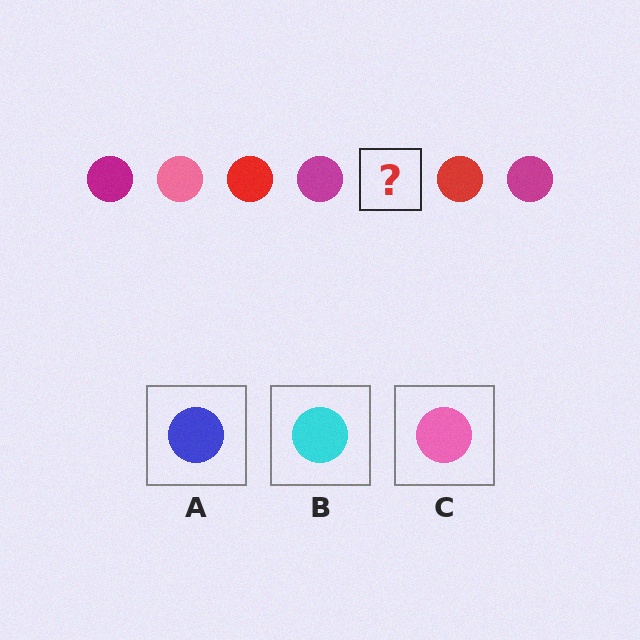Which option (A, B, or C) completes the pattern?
C.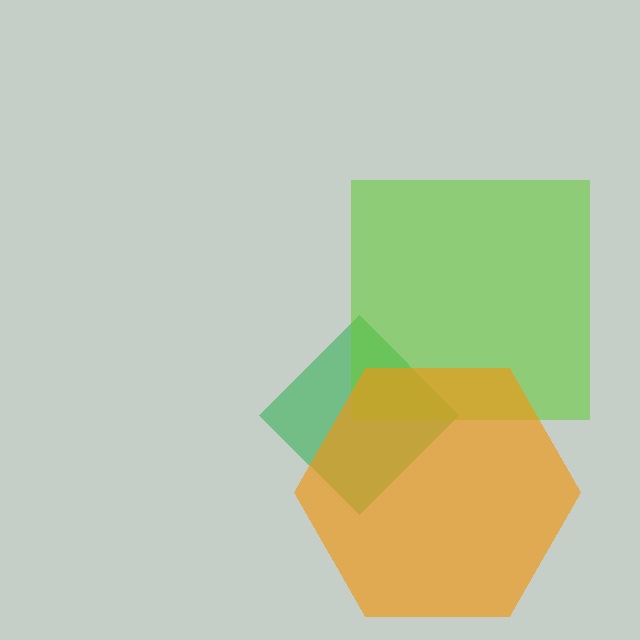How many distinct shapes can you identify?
There are 3 distinct shapes: a green diamond, a lime square, an orange hexagon.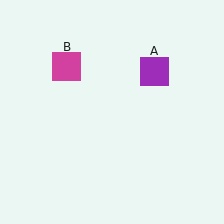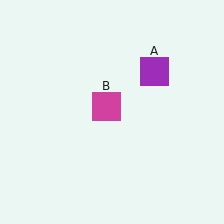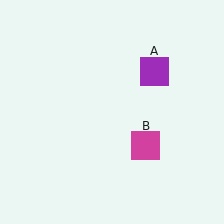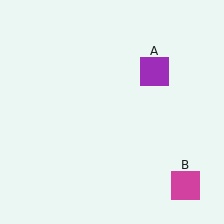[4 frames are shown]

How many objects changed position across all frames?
1 object changed position: magenta square (object B).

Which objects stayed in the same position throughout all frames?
Purple square (object A) remained stationary.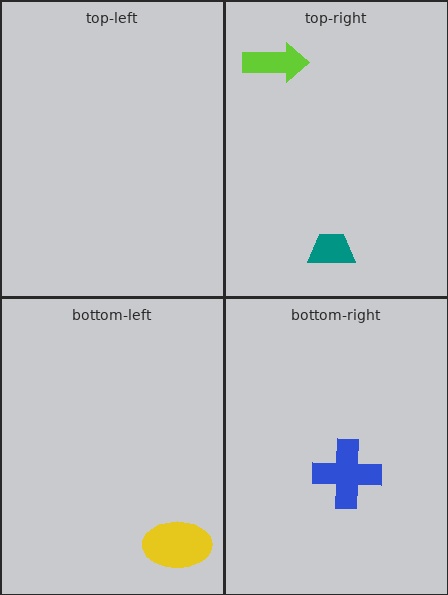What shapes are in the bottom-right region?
The blue cross.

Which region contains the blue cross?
The bottom-right region.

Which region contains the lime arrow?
The top-right region.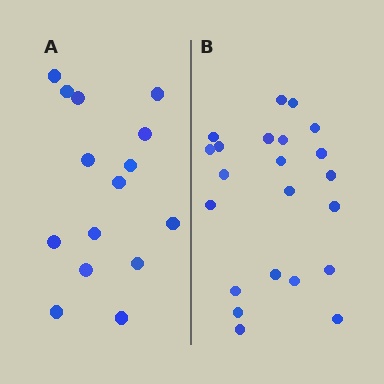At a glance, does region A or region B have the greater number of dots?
Region B (the right region) has more dots.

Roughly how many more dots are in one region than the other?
Region B has roughly 8 or so more dots than region A.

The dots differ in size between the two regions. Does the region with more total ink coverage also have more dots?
No. Region A has more total ink coverage because its dots are larger, but region B actually contains more individual dots. Total area can be misleading — the number of items is what matters here.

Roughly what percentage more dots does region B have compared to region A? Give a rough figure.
About 45% more.